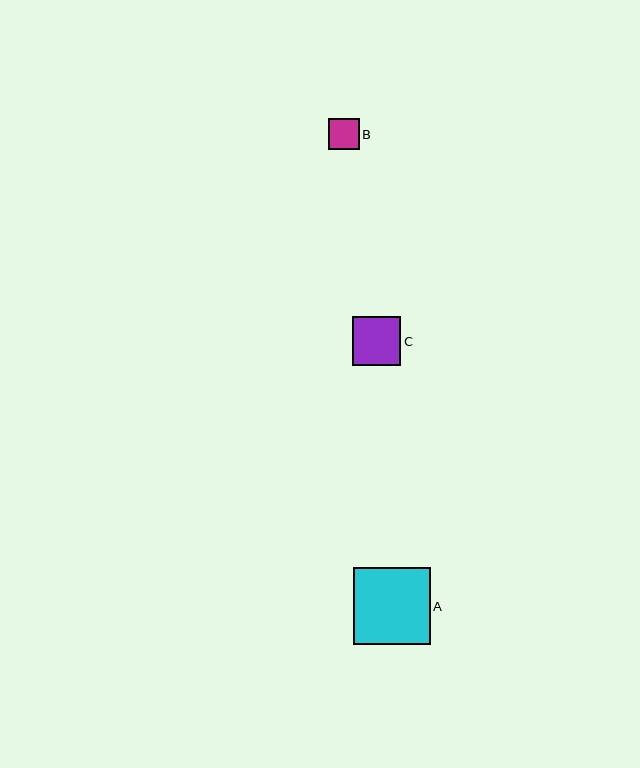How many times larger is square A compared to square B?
Square A is approximately 2.5 times the size of square B.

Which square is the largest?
Square A is the largest with a size of approximately 77 pixels.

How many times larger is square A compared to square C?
Square A is approximately 1.6 times the size of square C.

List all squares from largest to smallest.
From largest to smallest: A, C, B.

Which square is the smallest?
Square B is the smallest with a size of approximately 31 pixels.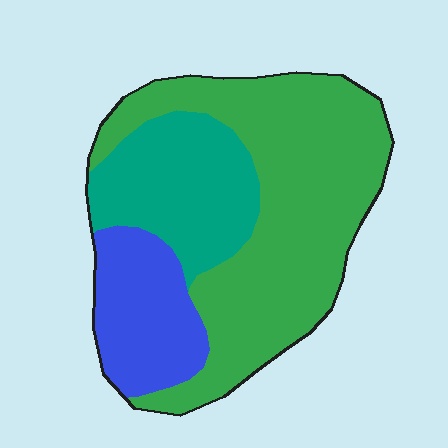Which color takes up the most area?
Green, at roughly 55%.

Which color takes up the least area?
Blue, at roughly 20%.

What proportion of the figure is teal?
Teal covers about 25% of the figure.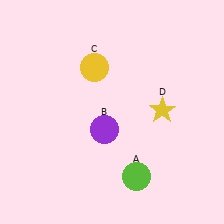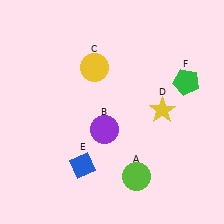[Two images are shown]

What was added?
A blue diamond (E), a green pentagon (F) were added in Image 2.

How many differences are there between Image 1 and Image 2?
There are 2 differences between the two images.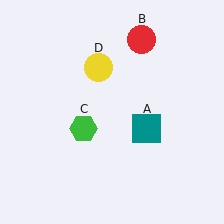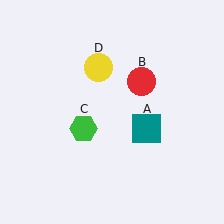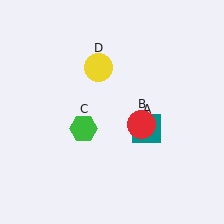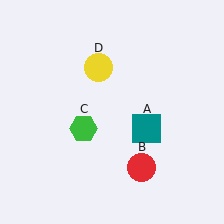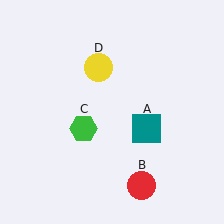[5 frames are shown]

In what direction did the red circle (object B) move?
The red circle (object B) moved down.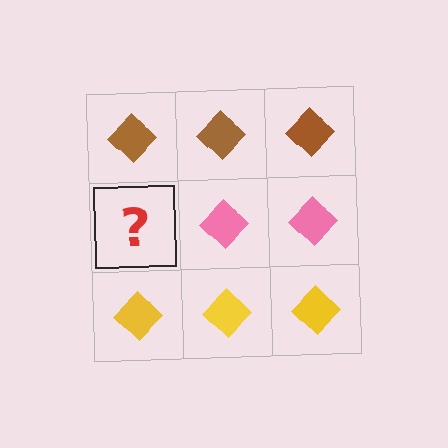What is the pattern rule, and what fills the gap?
The rule is that each row has a consistent color. The gap should be filled with a pink diamond.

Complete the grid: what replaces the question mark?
The question mark should be replaced with a pink diamond.